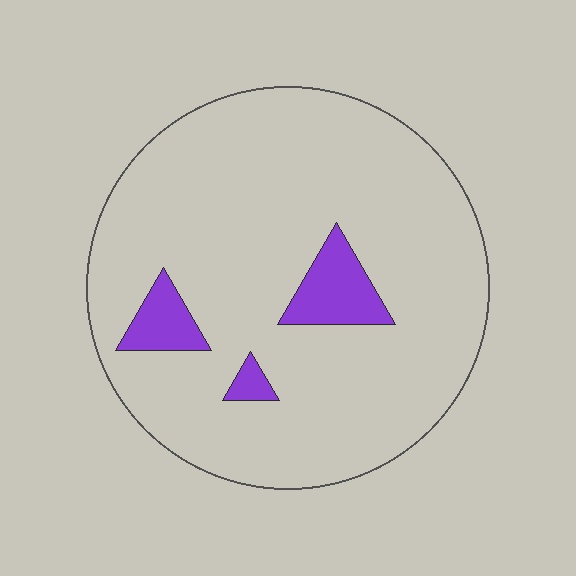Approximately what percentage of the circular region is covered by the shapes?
Approximately 10%.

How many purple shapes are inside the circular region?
3.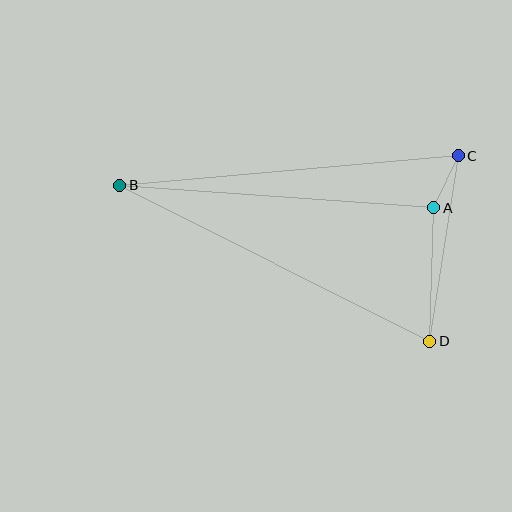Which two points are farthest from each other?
Points B and D are farthest from each other.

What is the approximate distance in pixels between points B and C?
The distance between B and C is approximately 340 pixels.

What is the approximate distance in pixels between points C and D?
The distance between C and D is approximately 188 pixels.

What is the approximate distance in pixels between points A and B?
The distance between A and B is approximately 315 pixels.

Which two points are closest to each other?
Points A and C are closest to each other.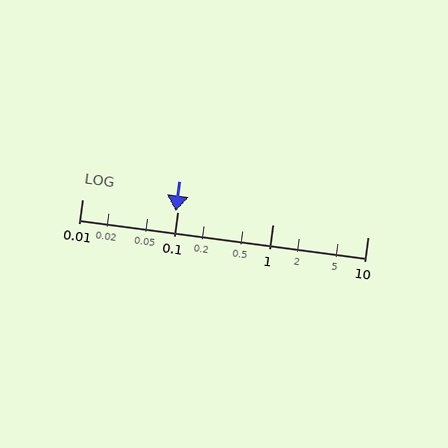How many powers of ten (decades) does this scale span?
The scale spans 3 decades, from 0.01 to 10.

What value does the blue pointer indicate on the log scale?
The pointer indicates approximately 0.096.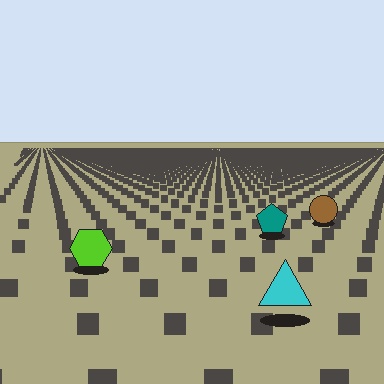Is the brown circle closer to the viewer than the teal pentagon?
No. The teal pentagon is closer — you can tell from the texture gradient: the ground texture is coarser near it.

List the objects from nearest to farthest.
From nearest to farthest: the cyan triangle, the lime hexagon, the teal pentagon, the brown circle.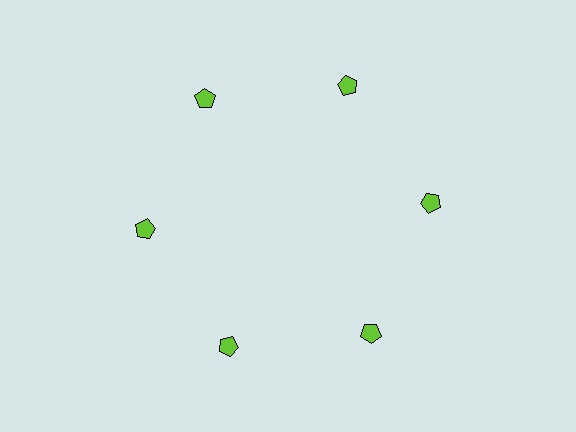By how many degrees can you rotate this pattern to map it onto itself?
The pattern maps onto itself every 60 degrees of rotation.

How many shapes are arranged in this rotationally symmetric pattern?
There are 6 shapes, arranged in 6 groups of 1.